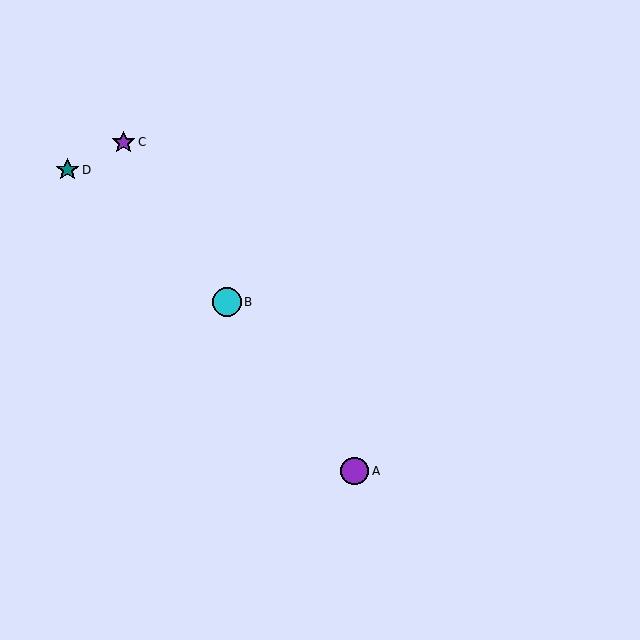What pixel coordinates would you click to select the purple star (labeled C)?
Click at (124, 142) to select the purple star C.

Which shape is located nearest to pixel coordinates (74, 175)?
The teal star (labeled D) at (68, 170) is nearest to that location.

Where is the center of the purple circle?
The center of the purple circle is at (355, 471).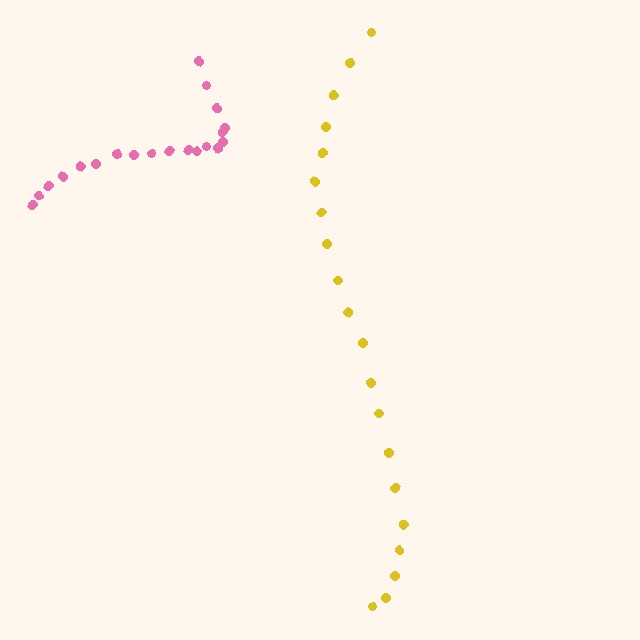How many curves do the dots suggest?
There are 2 distinct paths.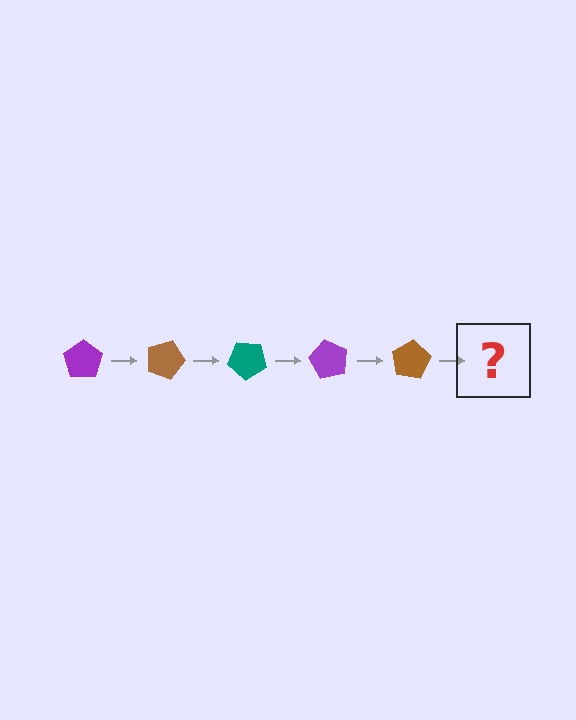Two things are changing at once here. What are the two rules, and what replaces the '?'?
The two rules are that it rotates 20 degrees each step and the color cycles through purple, brown, and teal. The '?' should be a teal pentagon, rotated 100 degrees from the start.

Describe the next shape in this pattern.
It should be a teal pentagon, rotated 100 degrees from the start.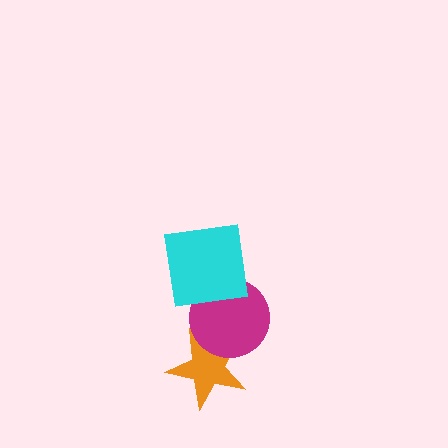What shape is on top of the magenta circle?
The cyan square is on top of the magenta circle.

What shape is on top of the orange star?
The magenta circle is on top of the orange star.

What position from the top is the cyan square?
The cyan square is 1st from the top.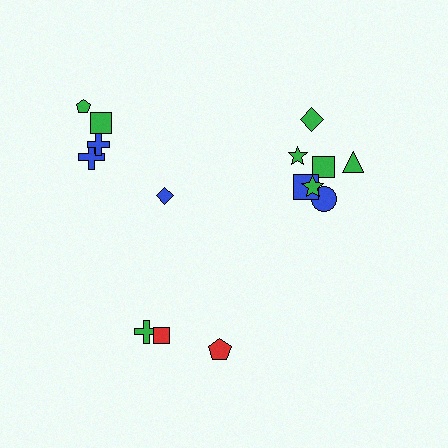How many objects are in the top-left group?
There are 5 objects.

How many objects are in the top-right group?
There are 8 objects.